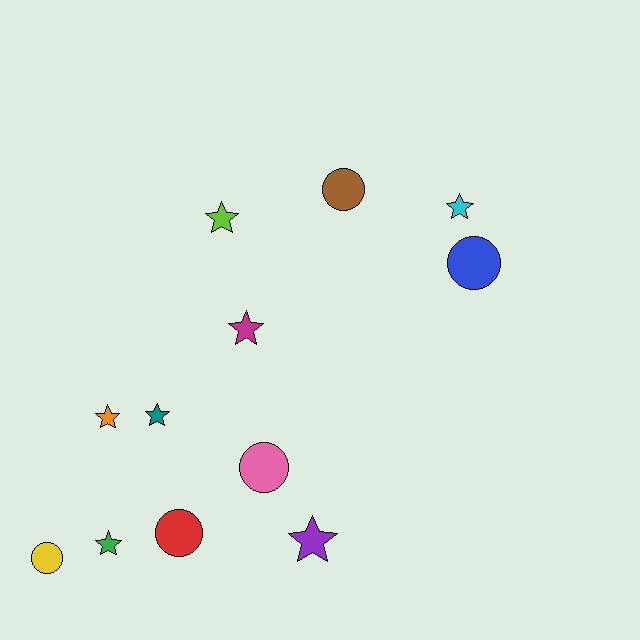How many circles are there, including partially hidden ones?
There are 5 circles.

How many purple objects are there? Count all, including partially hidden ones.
There is 1 purple object.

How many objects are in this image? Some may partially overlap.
There are 12 objects.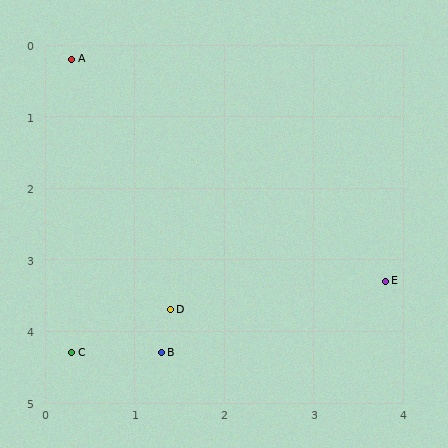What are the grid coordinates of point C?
Point C is at approximately (0.3, 4.3).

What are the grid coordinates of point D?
Point D is at approximately (1.4, 3.7).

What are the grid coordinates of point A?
Point A is at approximately (0.3, 0.2).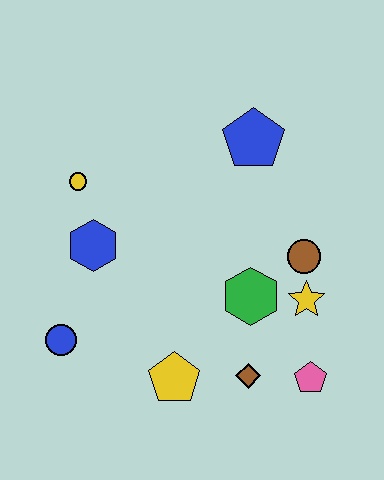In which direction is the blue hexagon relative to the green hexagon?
The blue hexagon is to the left of the green hexagon.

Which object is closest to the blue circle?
The blue hexagon is closest to the blue circle.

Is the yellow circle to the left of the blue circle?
No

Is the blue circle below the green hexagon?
Yes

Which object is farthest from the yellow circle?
The pink pentagon is farthest from the yellow circle.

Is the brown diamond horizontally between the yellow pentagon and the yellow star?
Yes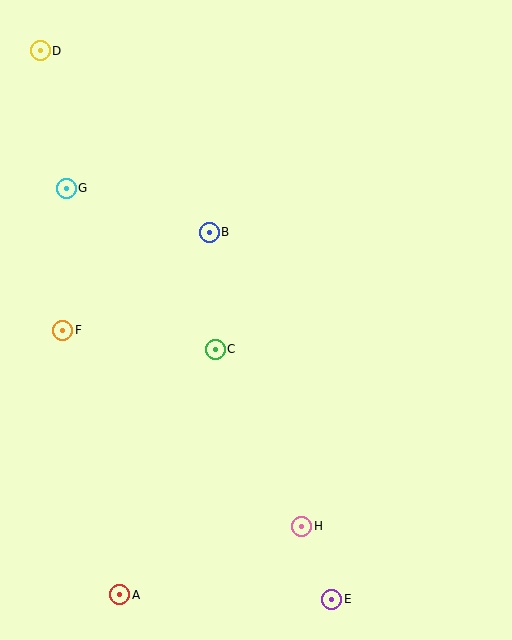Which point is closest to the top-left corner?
Point D is closest to the top-left corner.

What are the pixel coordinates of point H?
Point H is at (302, 526).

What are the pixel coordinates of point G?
Point G is at (66, 188).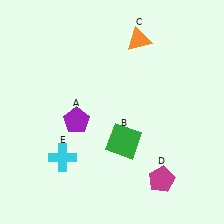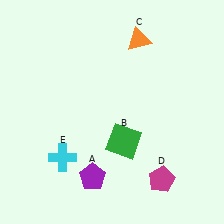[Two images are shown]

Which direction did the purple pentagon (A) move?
The purple pentagon (A) moved down.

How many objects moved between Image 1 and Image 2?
1 object moved between the two images.